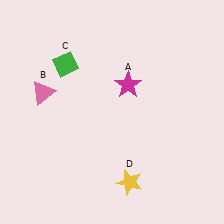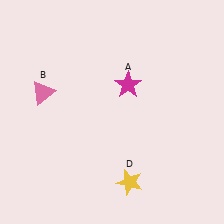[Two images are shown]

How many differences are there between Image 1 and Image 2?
There is 1 difference between the two images.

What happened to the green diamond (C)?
The green diamond (C) was removed in Image 2. It was in the top-left area of Image 1.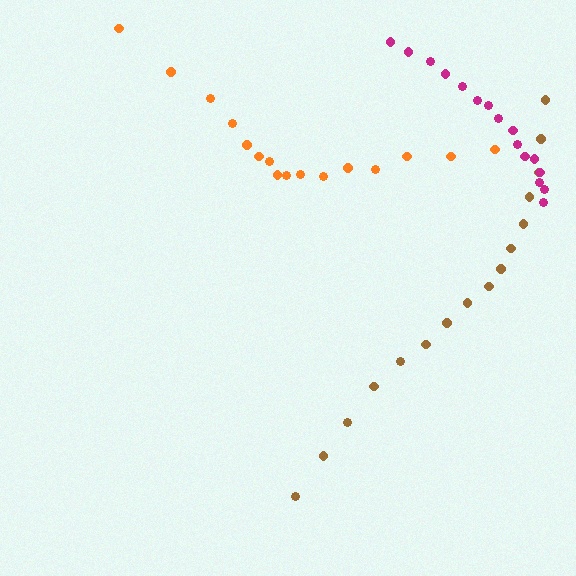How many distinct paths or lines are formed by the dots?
There are 3 distinct paths.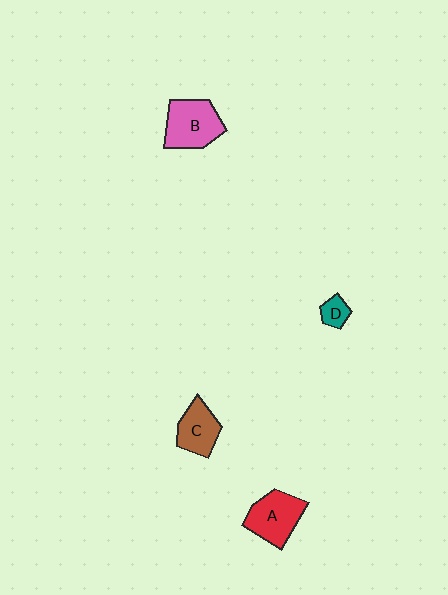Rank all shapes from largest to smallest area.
From largest to smallest: B (pink), A (red), C (brown), D (teal).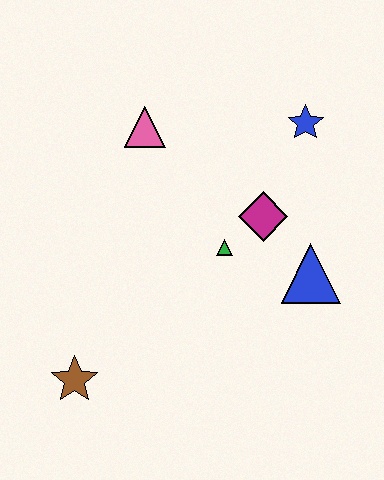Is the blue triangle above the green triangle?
No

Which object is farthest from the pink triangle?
The brown star is farthest from the pink triangle.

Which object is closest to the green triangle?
The magenta diamond is closest to the green triangle.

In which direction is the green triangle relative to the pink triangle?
The green triangle is below the pink triangle.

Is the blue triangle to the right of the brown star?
Yes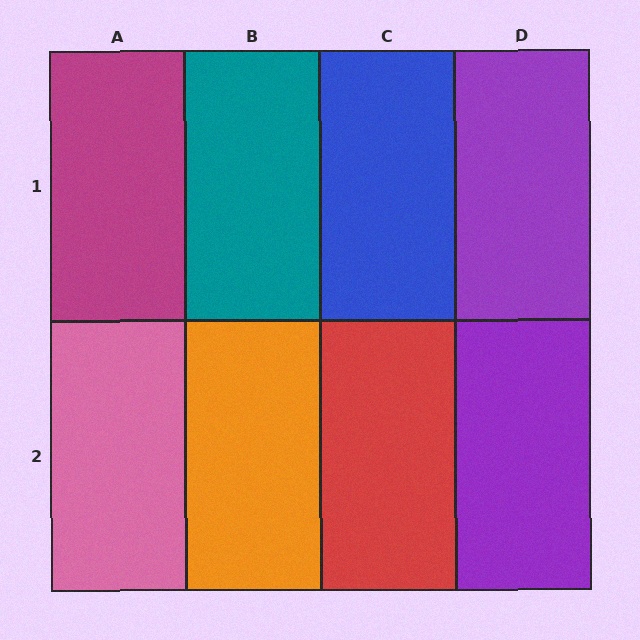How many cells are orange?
1 cell is orange.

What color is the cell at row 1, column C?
Blue.